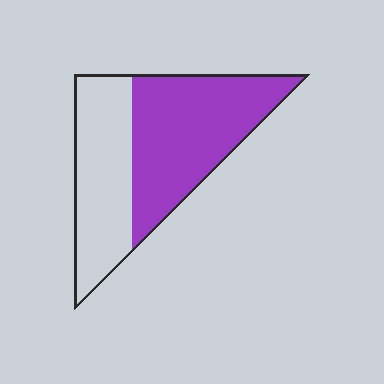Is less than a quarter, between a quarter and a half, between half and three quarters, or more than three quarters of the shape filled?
Between half and three quarters.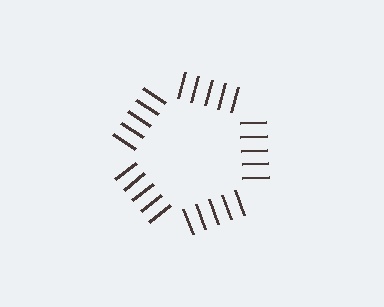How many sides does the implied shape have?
5 sides — the line-ends trace a pentagon.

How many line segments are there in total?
25 — 5 along each of the 5 edges.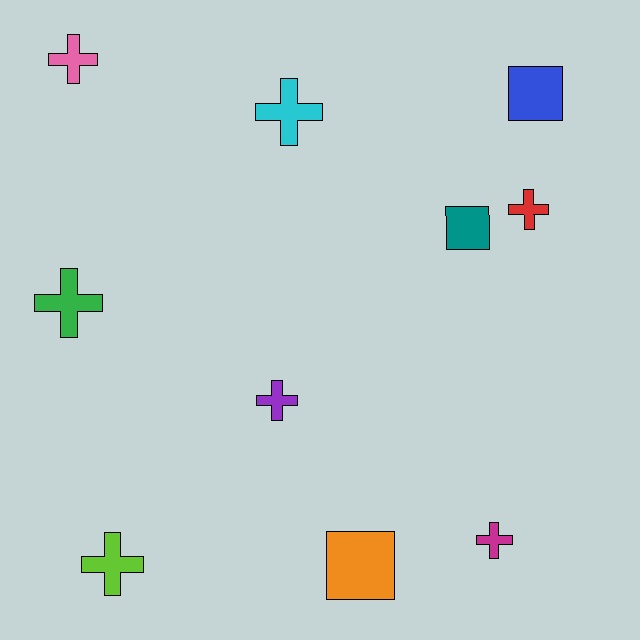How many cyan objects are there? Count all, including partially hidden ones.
There is 1 cyan object.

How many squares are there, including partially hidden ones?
There are 3 squares.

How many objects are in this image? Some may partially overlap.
There are 10 objects.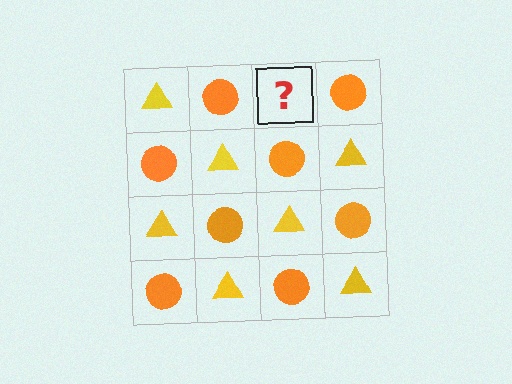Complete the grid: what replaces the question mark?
The question mark should be replaced with a yellow triangle.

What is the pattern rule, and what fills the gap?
The rule is that it alternates yellow triangle and orange circle in a checkerboard pattern. The gap should be filled with a yellow triangle.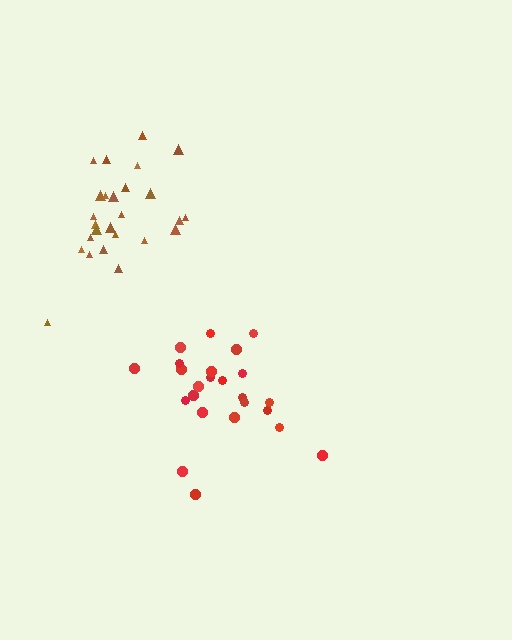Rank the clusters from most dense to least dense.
brown, red.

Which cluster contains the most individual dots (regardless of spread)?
Brown (26).